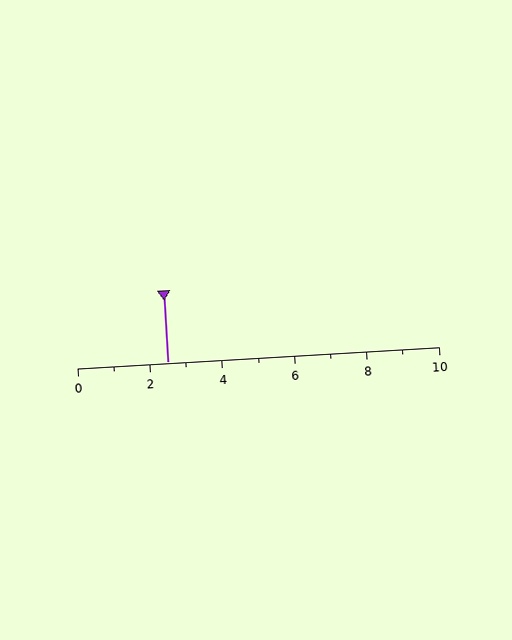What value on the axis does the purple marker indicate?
The marker indicates approximately 2.5.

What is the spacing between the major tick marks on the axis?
The major ticks are spaced 2 apart.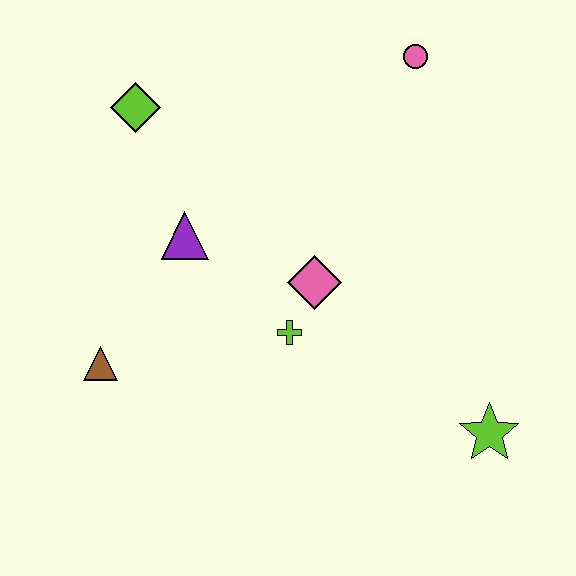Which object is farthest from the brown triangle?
The pink circle is farthest from the brown triangle.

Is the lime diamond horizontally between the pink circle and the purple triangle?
No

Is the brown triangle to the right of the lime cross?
No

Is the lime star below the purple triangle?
Yes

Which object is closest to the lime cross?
The pink diamond is closest to the lime cross.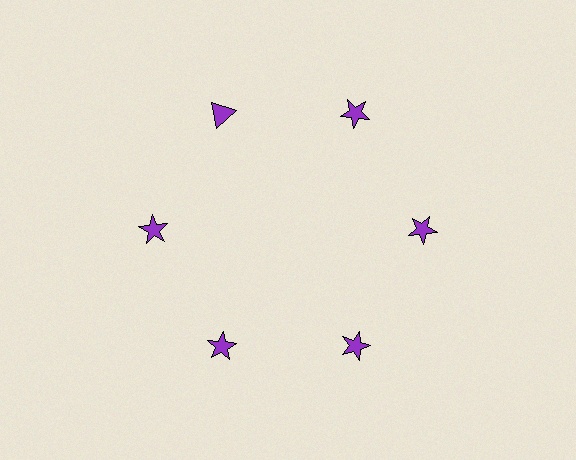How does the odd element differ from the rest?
It has a different shape: triangle instead of star.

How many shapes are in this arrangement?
There are 6 shapes arranged in a ring pattern.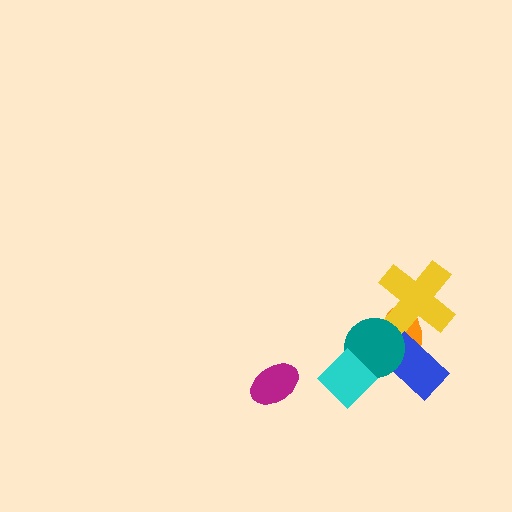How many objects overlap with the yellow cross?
1 object overlaps with the yellow cross.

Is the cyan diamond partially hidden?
No, no other shape covers it.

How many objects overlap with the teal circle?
3 objects overlap with the teal circle.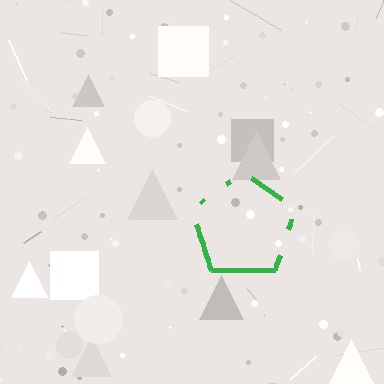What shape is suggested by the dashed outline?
The dashed outline suggests a pentagon.